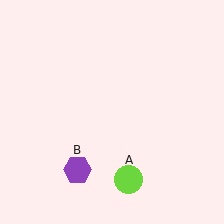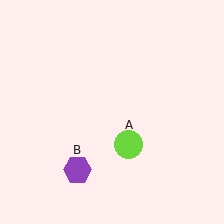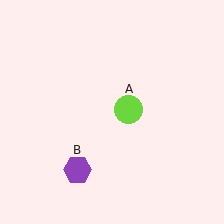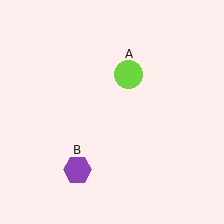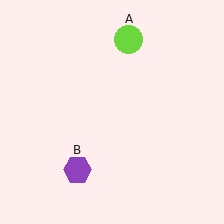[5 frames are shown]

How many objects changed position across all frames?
1 object changed position: lime circle (object A).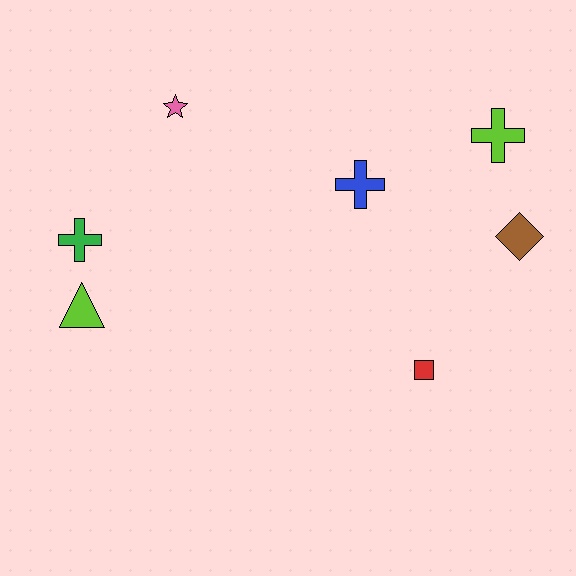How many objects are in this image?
There are 7 objects.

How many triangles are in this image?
There is 1 triangle.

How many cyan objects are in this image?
There are no cyan objects.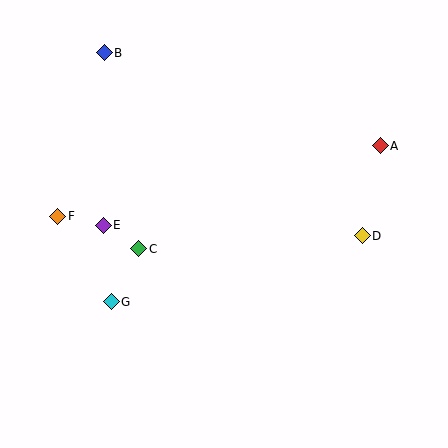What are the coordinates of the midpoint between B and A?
The midpoint between B and A is at (242, 99).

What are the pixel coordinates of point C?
Point C is at (139, 249).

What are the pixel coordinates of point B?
Point B is at (104, 53).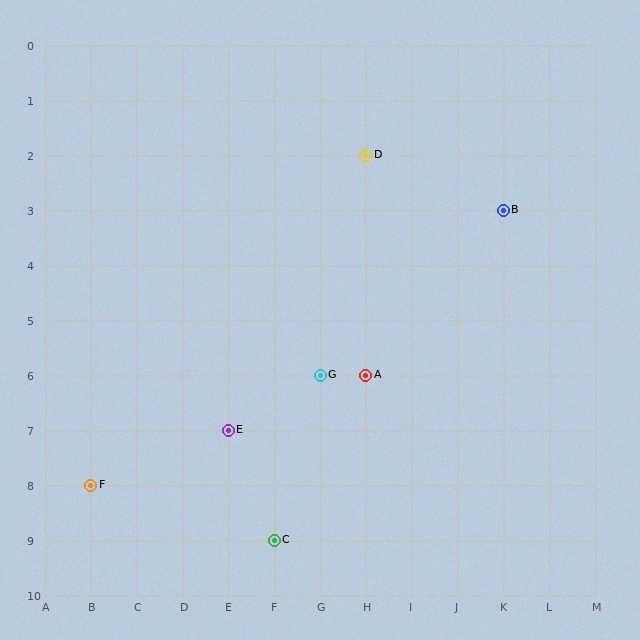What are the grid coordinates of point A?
Point A is at grid coordinates (H, 6).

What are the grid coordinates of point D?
Point D is at grid coordinates (H, 2).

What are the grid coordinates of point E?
Point E is at grid coordinates (E, 7).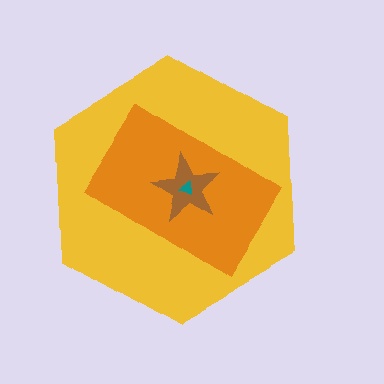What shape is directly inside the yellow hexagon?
The orange rectangle.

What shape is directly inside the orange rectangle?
The brown star.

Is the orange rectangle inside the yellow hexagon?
Yes.